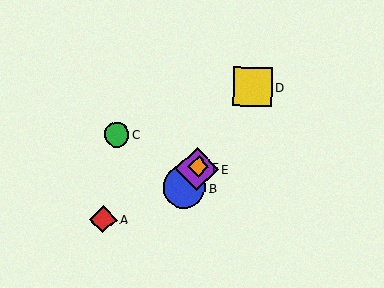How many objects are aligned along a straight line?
4 objects (B, D, E, F) are aligned along a straight line.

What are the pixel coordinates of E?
Object E is at (197, 169).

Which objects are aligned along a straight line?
Objects B, D, E, F are aligned along a straight line.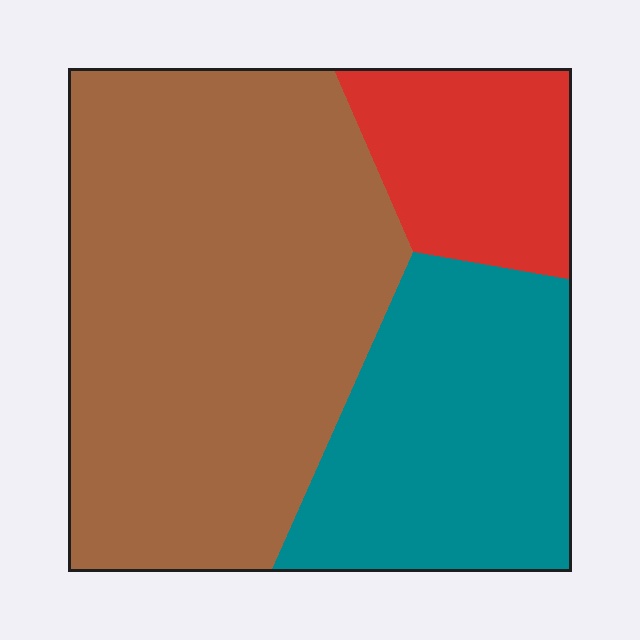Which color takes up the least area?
Red, at roughly 15%.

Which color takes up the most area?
Brown, at roughly 55%.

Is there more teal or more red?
Teal.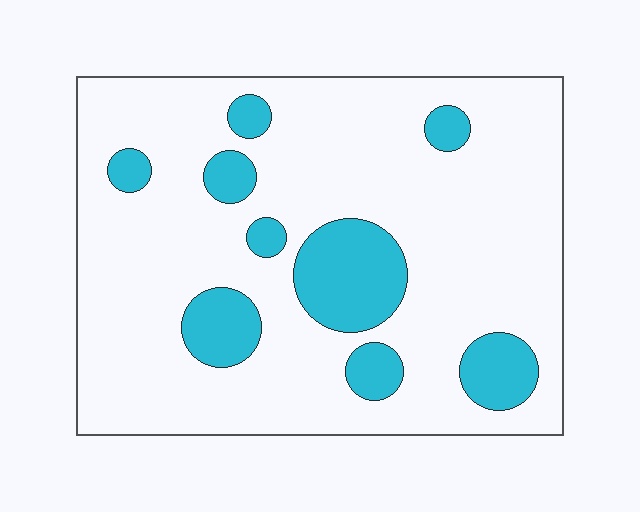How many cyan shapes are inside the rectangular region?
9.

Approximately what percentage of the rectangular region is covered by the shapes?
Approximately 20%.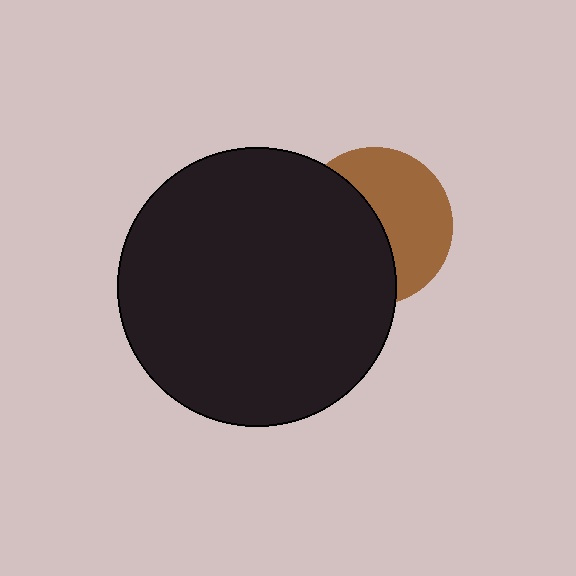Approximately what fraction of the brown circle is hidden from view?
Roughly 50% of the brown circle is hidden behind the black circle.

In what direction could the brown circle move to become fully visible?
The brown circle could move right. That would shift it out from behind the black circle entirely.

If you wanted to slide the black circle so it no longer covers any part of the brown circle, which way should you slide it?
Slide it left — that is the most direct way to separate the two shapes.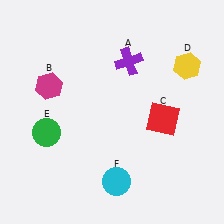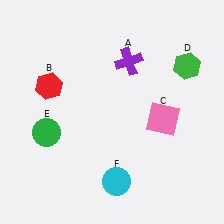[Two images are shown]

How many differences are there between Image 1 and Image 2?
There are 3 differences between the two images.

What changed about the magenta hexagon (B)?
In Image 1, B is magenta. In Image 2, it changed to red.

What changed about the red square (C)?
In Image 1, C is red. In Image 2, it changed to pink.